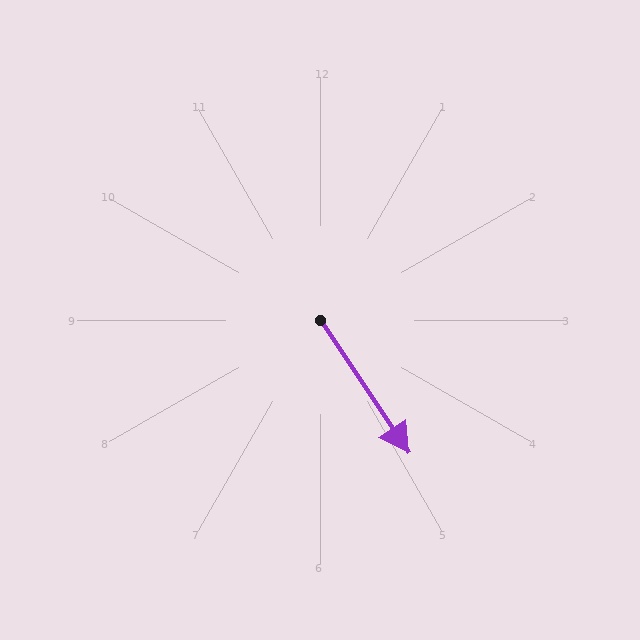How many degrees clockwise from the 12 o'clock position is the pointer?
Approximately 146 degrees.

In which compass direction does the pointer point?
Southeast.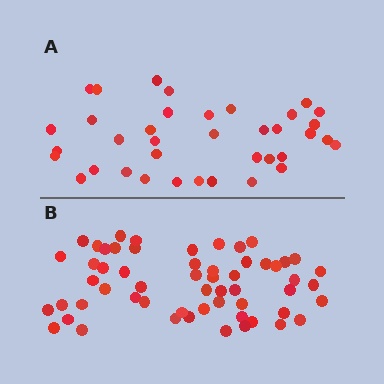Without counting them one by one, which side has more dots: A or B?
Region B (the bottom region) has more dots.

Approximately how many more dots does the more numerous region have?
Region B has approximately 20 more dots than region A.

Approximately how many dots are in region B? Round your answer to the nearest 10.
About 60 dots. (The exact count is 57, which rounds to 60.)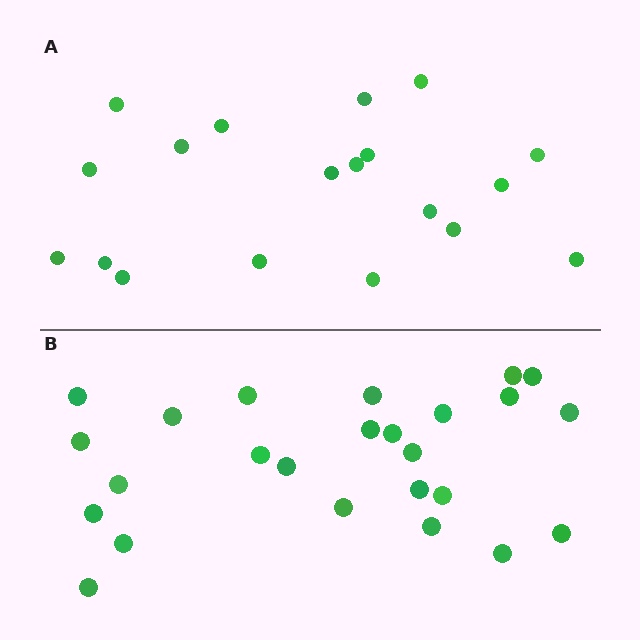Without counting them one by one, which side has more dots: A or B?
Region B (the bottom region) has more dots.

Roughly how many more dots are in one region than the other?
Region B has about 6 more dots than region A.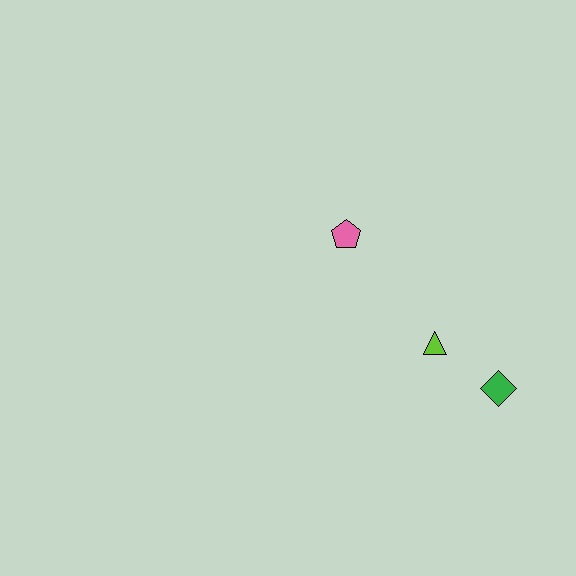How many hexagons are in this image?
There are no hexagons.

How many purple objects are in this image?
There are no purple objects.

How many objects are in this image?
There are 3 objects.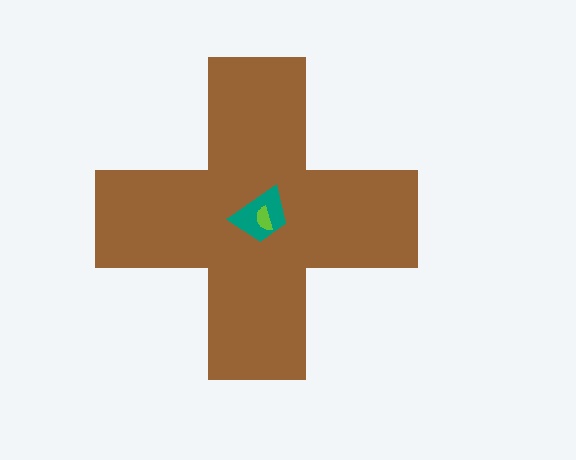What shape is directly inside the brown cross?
The teal trapezoid.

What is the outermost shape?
The brown cross.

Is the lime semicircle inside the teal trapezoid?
Yes.